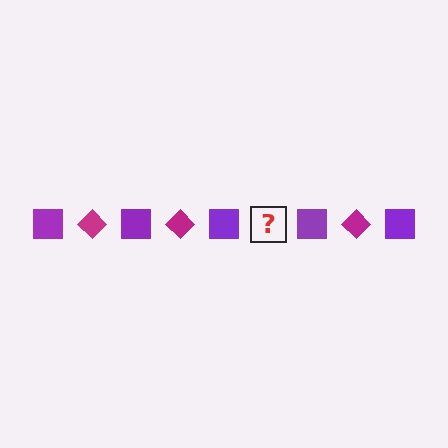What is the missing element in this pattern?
The missing element is a magenta diamond.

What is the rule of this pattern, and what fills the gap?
The rule is that the pattern alternates between purple square and magenta diamond. The gap should be filled with a magenta diamond.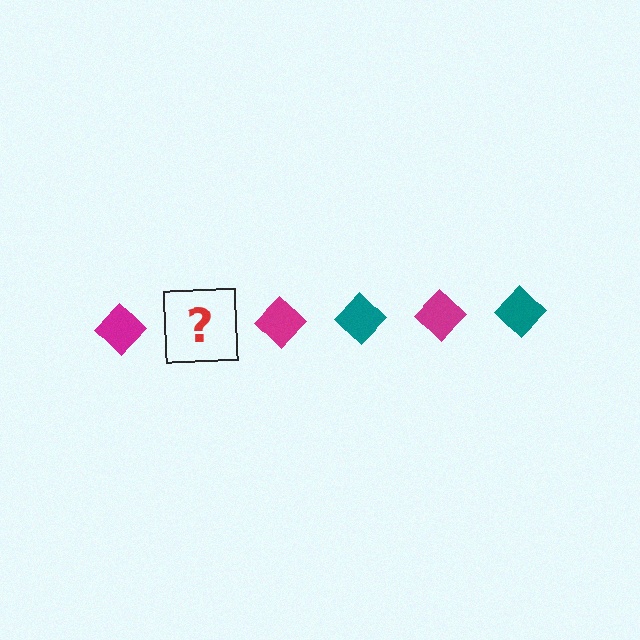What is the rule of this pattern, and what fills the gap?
The rule is that the pattern cycles through magenta, teal diamonds. The gap should be filled with a teal diamond.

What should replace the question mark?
The question mark should be replaced with a teal diamond.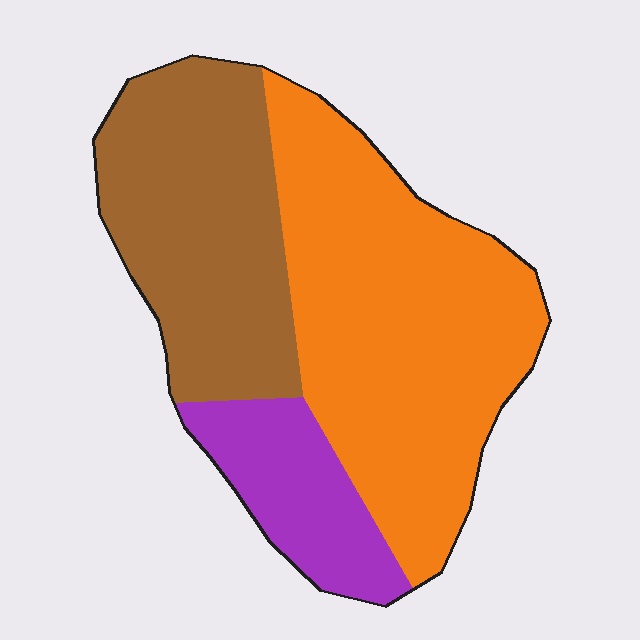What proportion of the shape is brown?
Brown covers about 35% of the shape.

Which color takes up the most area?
Orange, at roughly 50%.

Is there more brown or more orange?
Orange.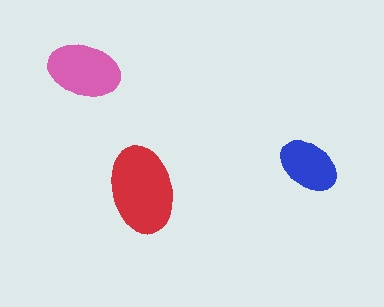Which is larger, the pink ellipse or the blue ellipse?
The pink one.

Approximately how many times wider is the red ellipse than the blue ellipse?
About 1.5 times wider.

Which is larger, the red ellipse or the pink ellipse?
The red one.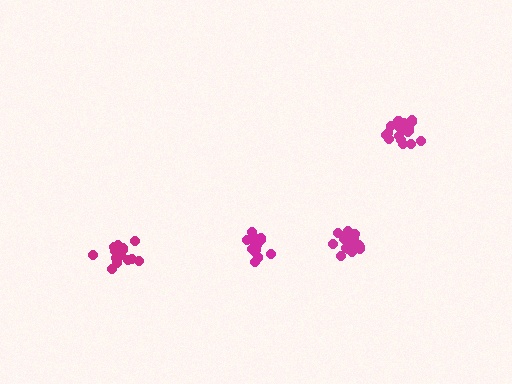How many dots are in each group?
Group 1: 14 dots, Group 2: 17 dots, Group 3: 18 dots, Group 4: 20 dots (69 total).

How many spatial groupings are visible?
There are 4 spatial groupings.